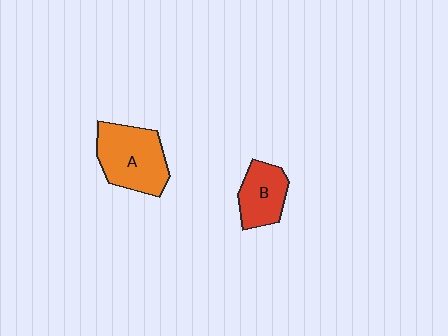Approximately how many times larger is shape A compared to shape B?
Approximately 1.5 times.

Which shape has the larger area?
Shape A (orange).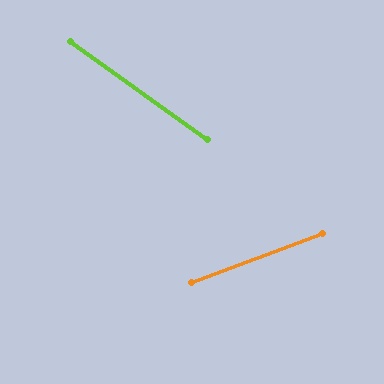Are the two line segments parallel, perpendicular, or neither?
Neither parallel nor perpendicular — they differ by about 56°.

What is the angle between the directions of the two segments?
Approximately 56 degrees.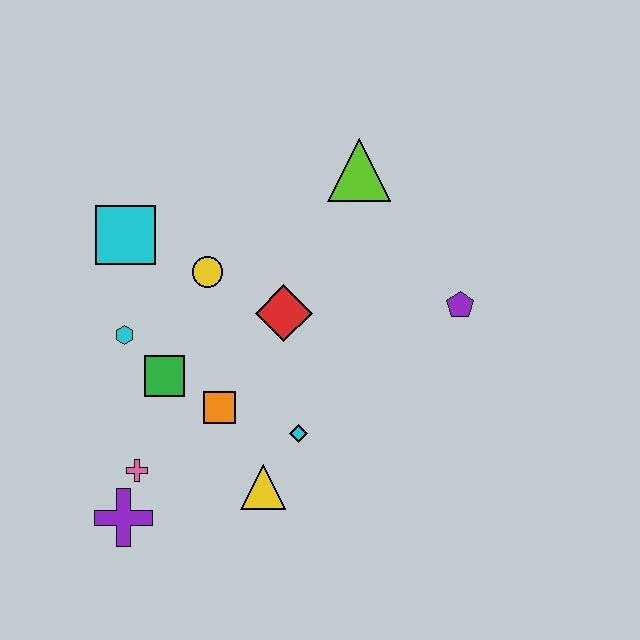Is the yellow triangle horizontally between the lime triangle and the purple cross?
Yes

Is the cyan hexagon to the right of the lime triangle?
No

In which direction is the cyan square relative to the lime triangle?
The cyan square is to the left of the lime triangle.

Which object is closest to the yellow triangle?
The cyan diamond is closest to the yellow triangle.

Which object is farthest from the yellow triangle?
The lime triangle is farthest from the yellow triangle.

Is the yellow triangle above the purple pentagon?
No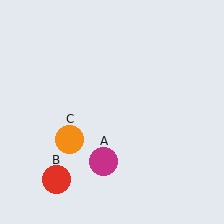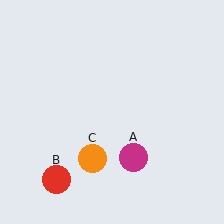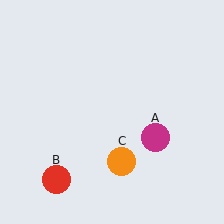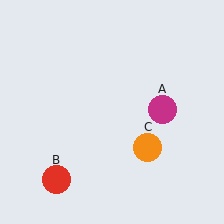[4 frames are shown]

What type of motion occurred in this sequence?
The magenta circle (object A), orange circle (object C) rotated counterclockwise around the center of the scene.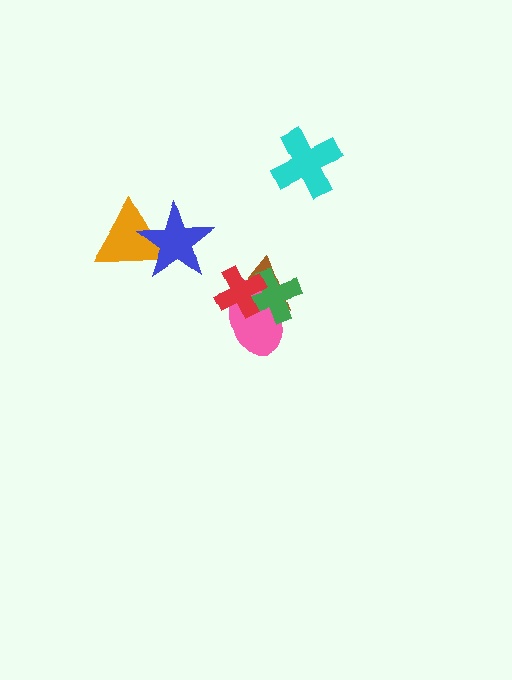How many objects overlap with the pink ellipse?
3 objects overlap with the pink ellipse.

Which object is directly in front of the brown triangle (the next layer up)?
The pink ellipse is directly in front of the brown triangle.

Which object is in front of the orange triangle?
The blue star is in front of the orange triangle.